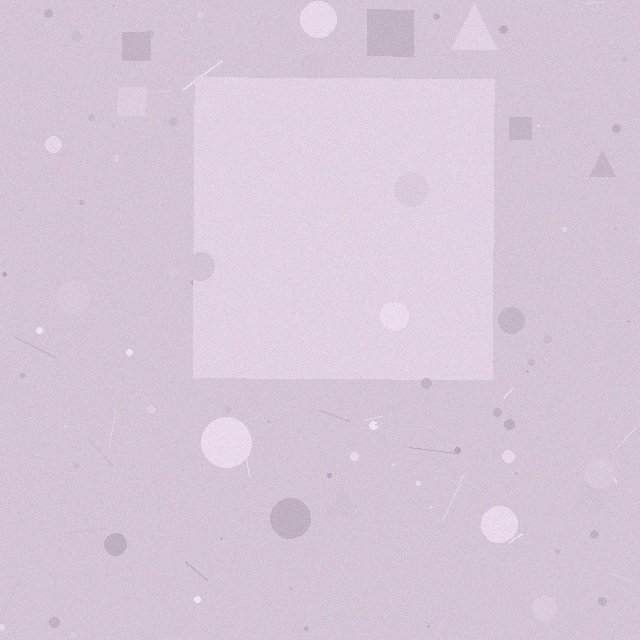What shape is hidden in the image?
A square is hidden in the image.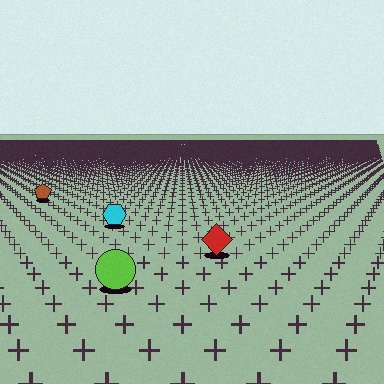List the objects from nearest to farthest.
From nearest to farthest: the lime circle, the red diamond, the cyan hexagon, the brown pentagon.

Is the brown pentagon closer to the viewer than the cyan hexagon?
No. The cyan hexagon is closer — you can tell from the texture gradient: the ground texture is coarser near it.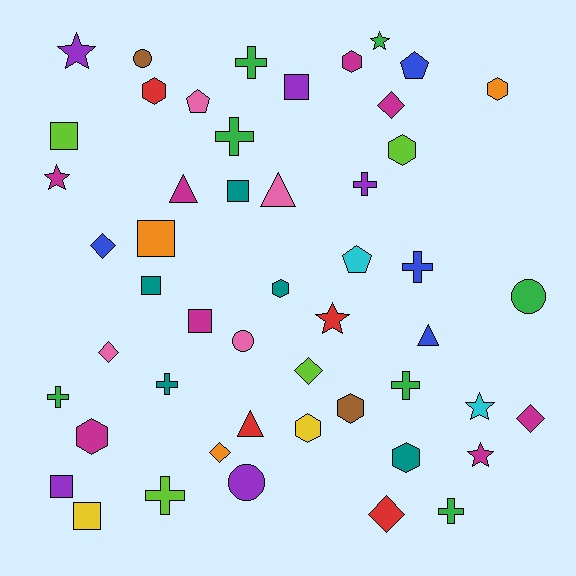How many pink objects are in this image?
There are 4 pink objects.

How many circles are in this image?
There are 4 circles.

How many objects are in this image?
There are 50 objects.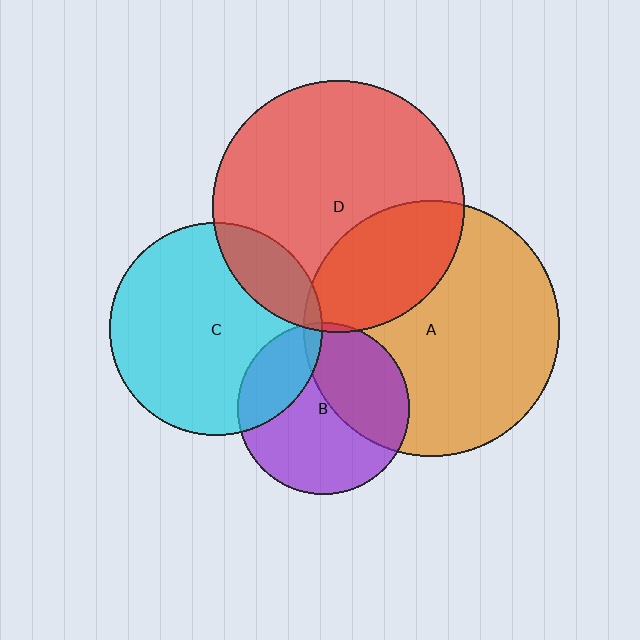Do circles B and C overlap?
Yes.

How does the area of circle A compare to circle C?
Approximately 1.4 times.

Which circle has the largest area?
Circle A (orange).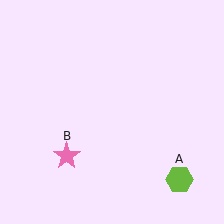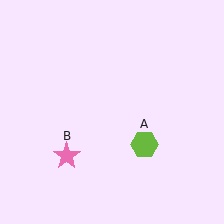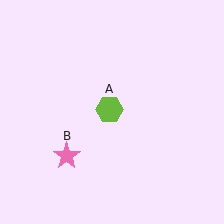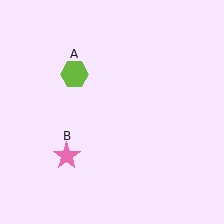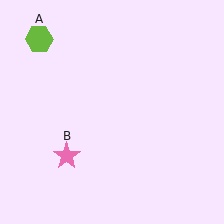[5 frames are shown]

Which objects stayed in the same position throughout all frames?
Pink star (object B) remained stationary.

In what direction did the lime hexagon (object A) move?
The lime hexagon (object A) moved up and to the left.